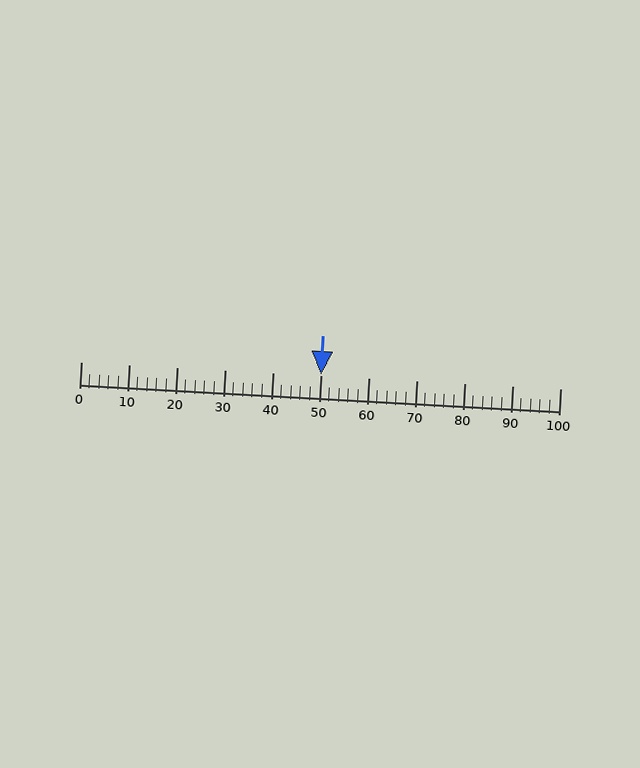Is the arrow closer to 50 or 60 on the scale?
The arrow is closer to 50.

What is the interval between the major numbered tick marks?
The major tick marks are spaced 10 units apart.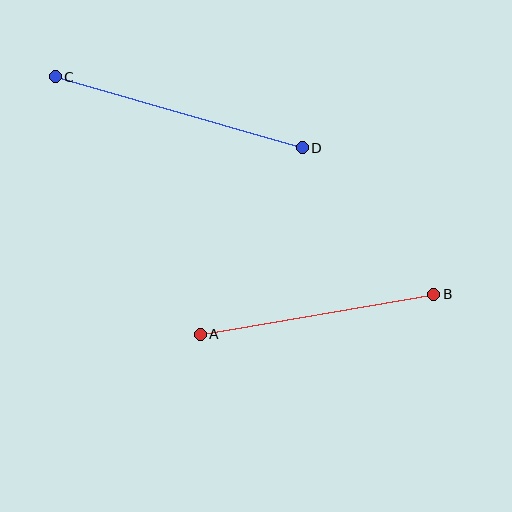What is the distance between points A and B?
The distance is approximately 237 pixels.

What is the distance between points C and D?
The distance is approximately 257 pixels.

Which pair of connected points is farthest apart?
Points C and D are farthest apart.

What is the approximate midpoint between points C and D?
The midpoint is at approximately (179, 112) pixels.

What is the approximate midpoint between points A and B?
The midpoint is at approximately (317, 314) pixels.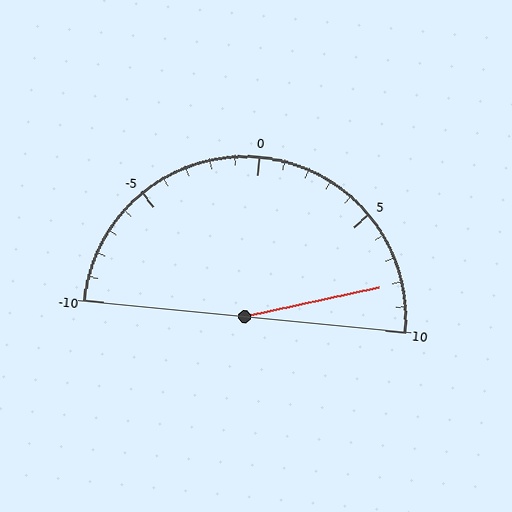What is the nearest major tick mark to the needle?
The nearest major tick mark is 10.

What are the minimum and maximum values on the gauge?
The gauge ranges from -10 to 10.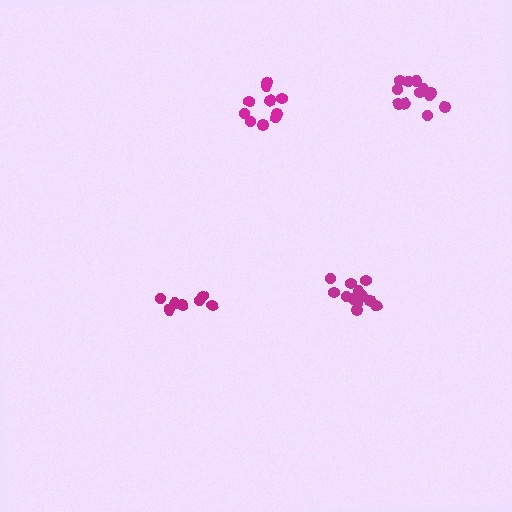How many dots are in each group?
Group 1: 7 dots, Group 2: 10 dots, Group 3: 12 dots, Group 4: 12 dots (41 total).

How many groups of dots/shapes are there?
There are 4 groups.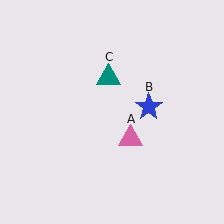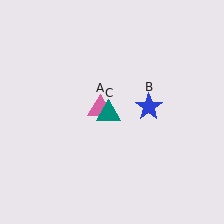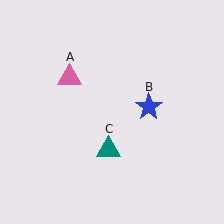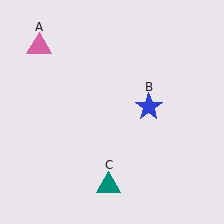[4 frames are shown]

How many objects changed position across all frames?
2 objects changed position: pink triangle (object A), teal triangle (object C).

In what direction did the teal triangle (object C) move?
The teal triangle (object C) moved down.